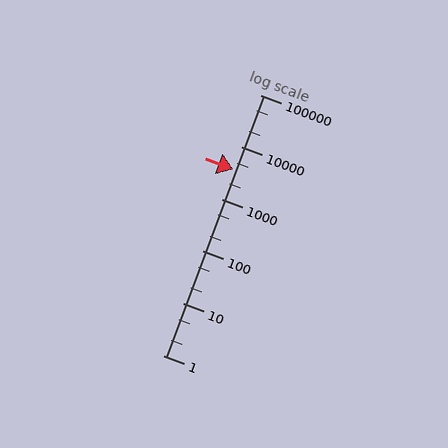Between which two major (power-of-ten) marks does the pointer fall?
The pointer is between 1000 and 10000.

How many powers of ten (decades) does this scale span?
The scale spans 5 decades, from 1 to 100000.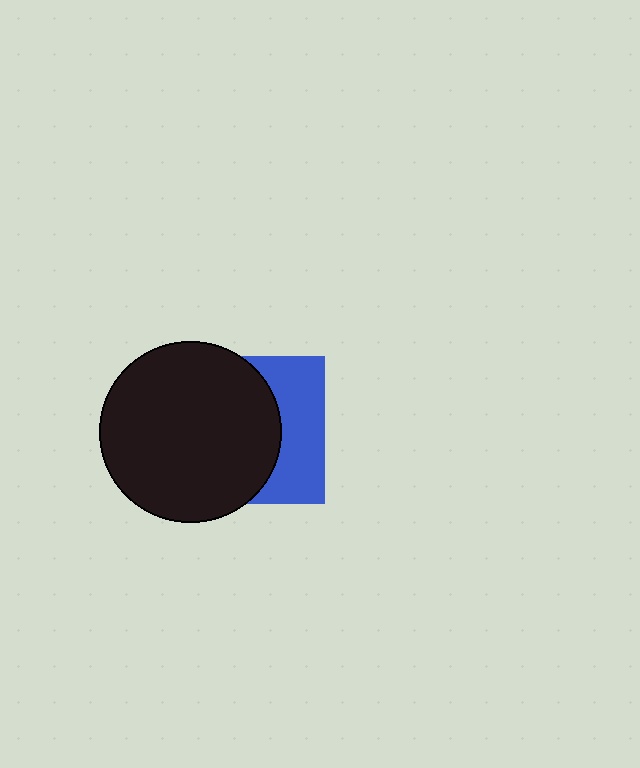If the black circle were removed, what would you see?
You would see the complete blue square.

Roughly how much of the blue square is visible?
A small part of it is visible (roughly 37%).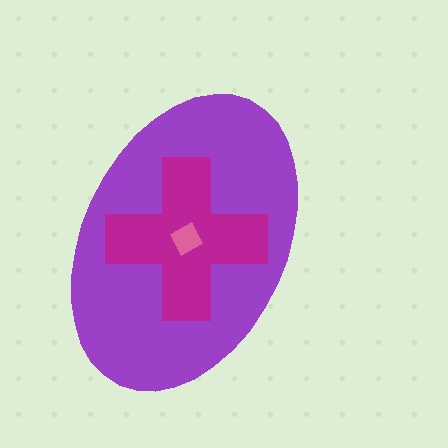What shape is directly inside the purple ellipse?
The magenta cross.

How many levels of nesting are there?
3.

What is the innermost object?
The pink square.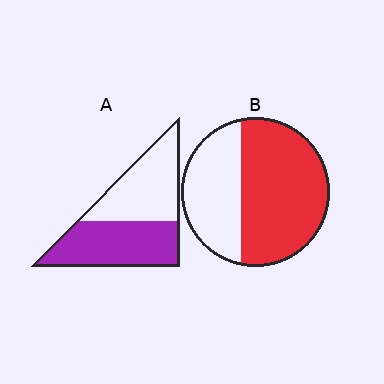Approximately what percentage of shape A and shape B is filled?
A is approximately 50% and B is approximately 60%.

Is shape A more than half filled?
Roughly half.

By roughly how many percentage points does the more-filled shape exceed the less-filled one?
By roughly 10 percentage points (B over A).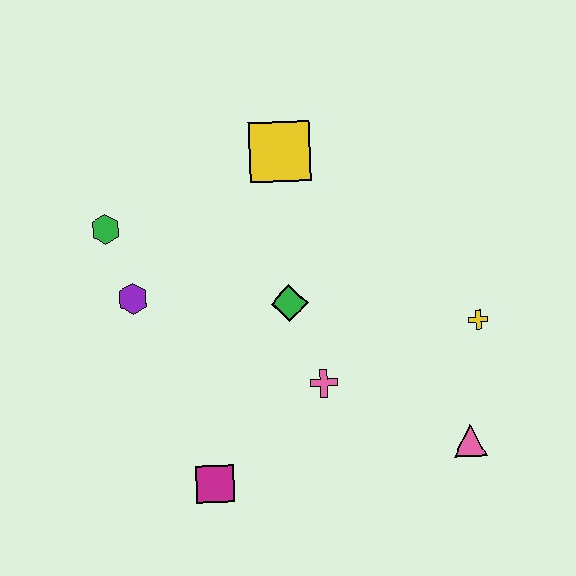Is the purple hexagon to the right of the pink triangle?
No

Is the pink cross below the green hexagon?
Yes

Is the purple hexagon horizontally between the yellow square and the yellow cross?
No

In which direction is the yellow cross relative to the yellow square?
The yellow cross is to the right of the yellow square.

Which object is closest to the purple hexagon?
The green hexagon is closest to the purple hexagon.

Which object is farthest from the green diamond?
The pink triangle is farthest from the green diamond.